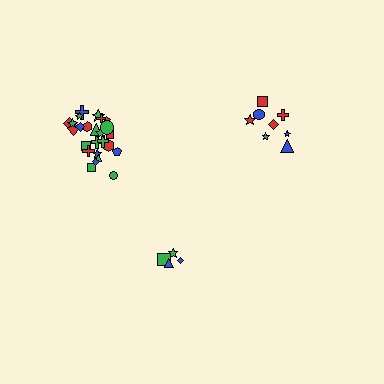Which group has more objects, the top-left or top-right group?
The top-left group.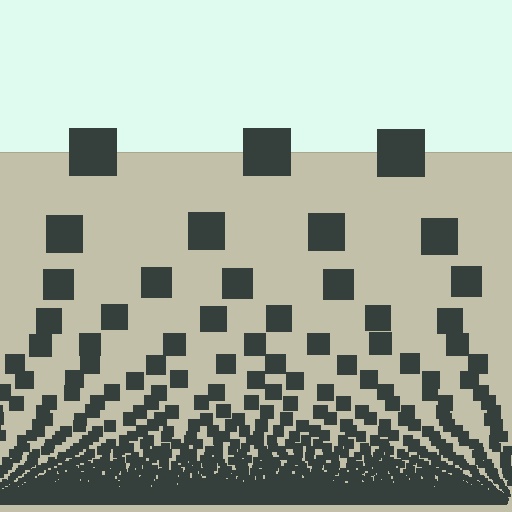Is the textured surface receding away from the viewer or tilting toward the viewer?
The surface appears to tilt toward the viewer. Texture elements get larger and sparser toward the top.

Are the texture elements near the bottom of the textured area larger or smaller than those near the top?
Smaller. The gradient is inverted — elements near the bottom are smaller and denser.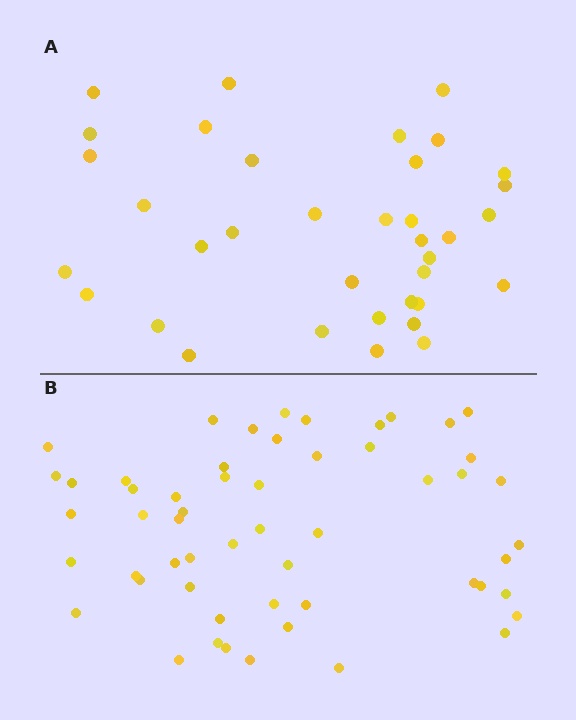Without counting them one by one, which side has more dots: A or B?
Region B (the bottom region) has more dots.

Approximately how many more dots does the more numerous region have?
Region B has approximately 20 more dots than region A.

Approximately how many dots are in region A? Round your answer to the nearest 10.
About 40 dots. (The exact count is 36, which rounds to 40.)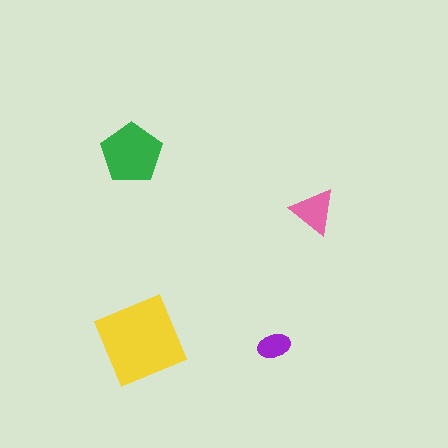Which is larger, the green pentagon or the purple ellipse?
The green pentagon.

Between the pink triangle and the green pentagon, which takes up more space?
The green pentagon.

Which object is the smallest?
The purple ellipse.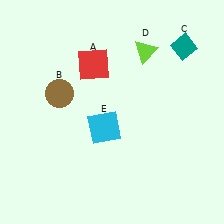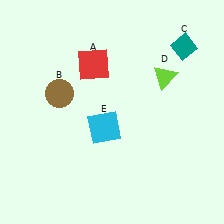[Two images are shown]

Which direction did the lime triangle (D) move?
The lime triangle (D) moved down.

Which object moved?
The lime triangle (D) moved down.